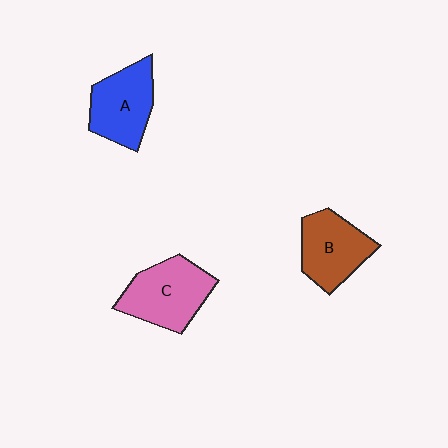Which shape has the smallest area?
Shape B (brown).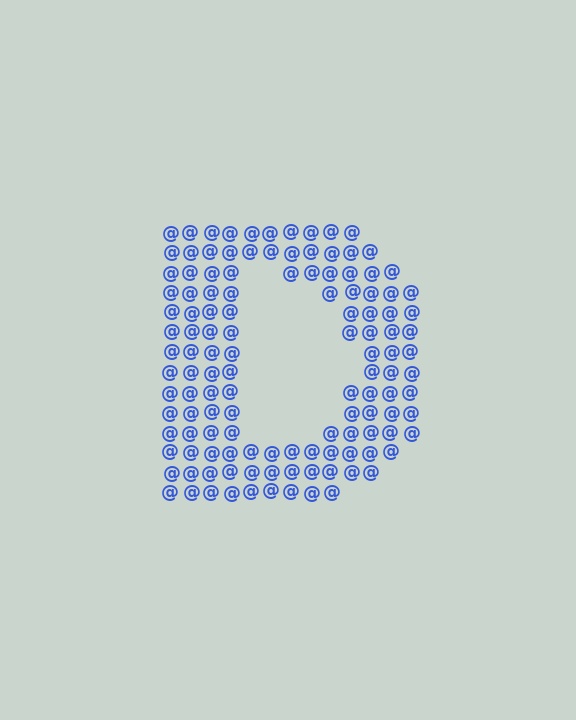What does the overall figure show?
The overall figure shows the letter D.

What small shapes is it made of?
It is made of small at signs.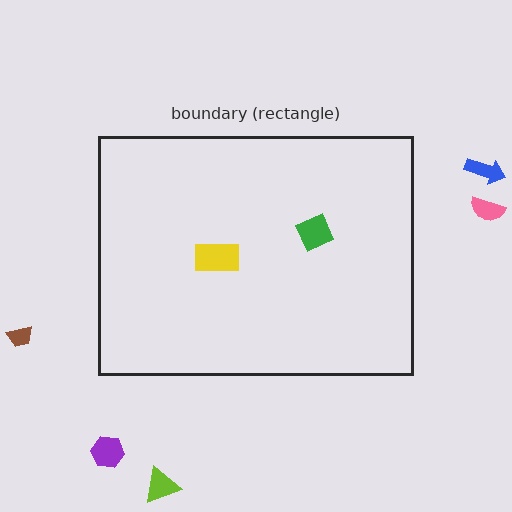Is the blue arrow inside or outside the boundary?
Outside.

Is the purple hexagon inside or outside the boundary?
Outside.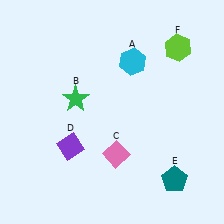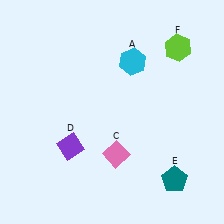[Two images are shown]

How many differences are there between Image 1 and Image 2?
There is 1 difference between the two images.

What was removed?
The green star (B) was removed in Image 2.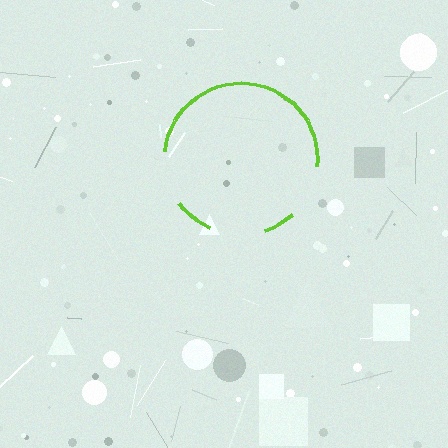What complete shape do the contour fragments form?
The contour fragments form a circle.